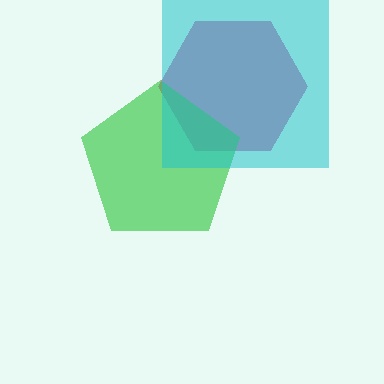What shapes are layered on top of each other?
The layered shapes are: a magenta hexagon, a green pentagon, a cyan square.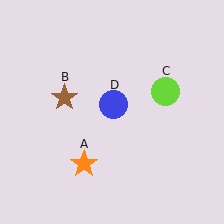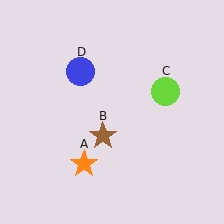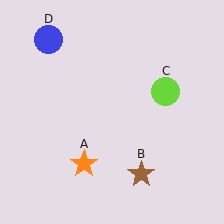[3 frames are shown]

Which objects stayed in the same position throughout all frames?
Orange star (object A) and lime circle (object C) remained stationary.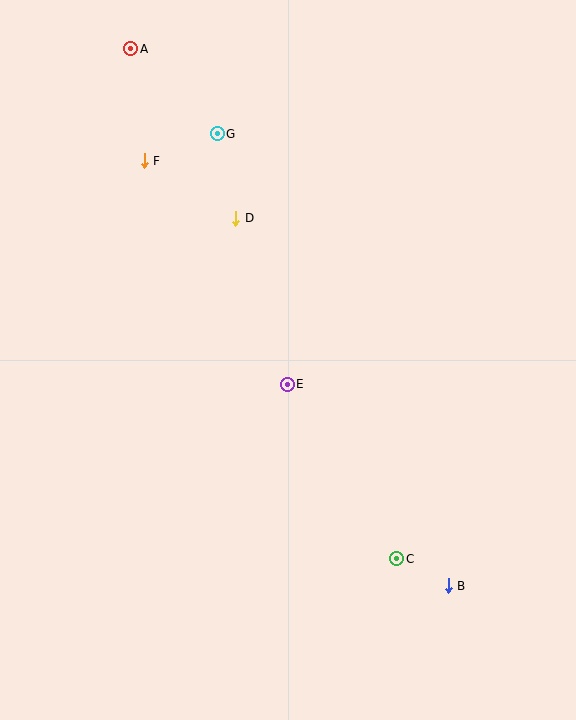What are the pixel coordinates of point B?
Point B is at (448, 586).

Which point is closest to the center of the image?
Point E at (287, 384) is closest to the center.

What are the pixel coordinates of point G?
Point G is at (217, 134).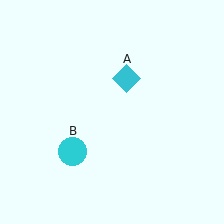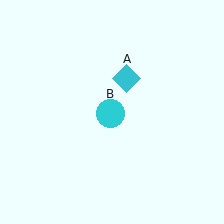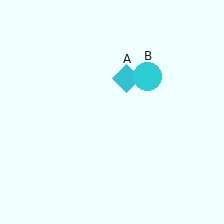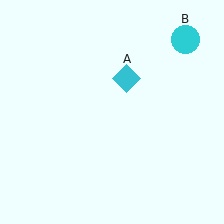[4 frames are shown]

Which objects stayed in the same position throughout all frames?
Cyan diamond (object A) remained stationary.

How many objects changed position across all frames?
1 object changed position: cyan circle (object B).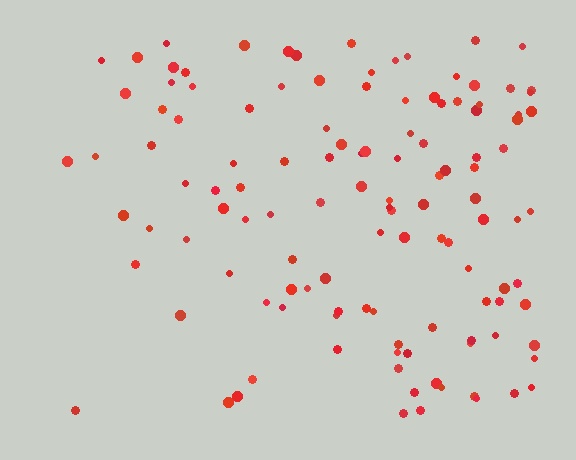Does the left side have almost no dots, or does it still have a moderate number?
Still a moderate number, just noticeably fewer than the right.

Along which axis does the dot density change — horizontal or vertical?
Horizontal.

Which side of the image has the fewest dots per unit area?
The left.